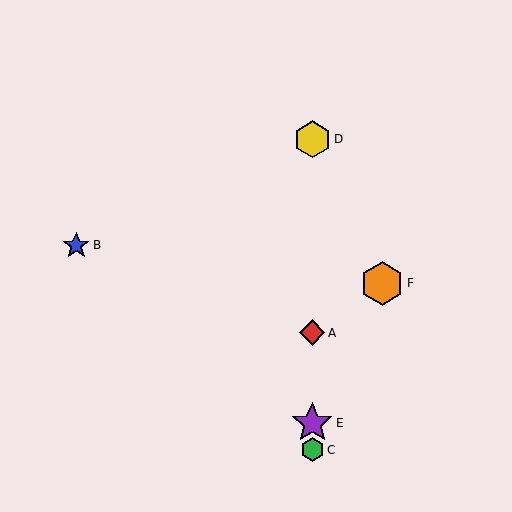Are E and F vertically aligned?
No, E is at x≈312 and F is at x≈382.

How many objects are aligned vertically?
4 objects (A, C, D, E) are aligned vertically.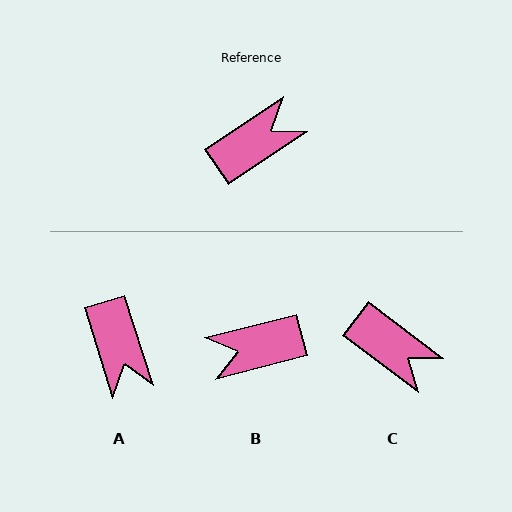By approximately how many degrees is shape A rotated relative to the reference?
Approximately 107 degrees clockwise.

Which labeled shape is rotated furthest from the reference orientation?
B, about 161 degrees away.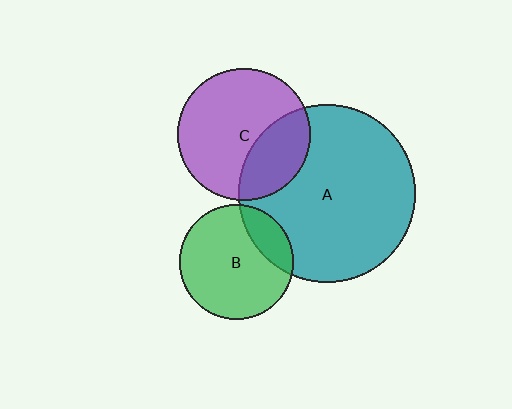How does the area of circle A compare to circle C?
Approximately 1.8 times.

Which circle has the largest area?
Circle A (teal).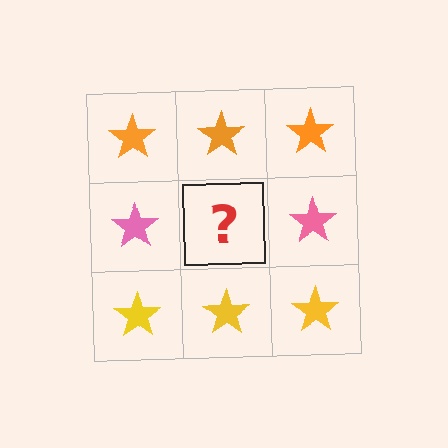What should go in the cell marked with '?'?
The missing cell should contain a pink star.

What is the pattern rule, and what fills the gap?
The rule is that each row has a consistent color. The gap should be filled with a pink star.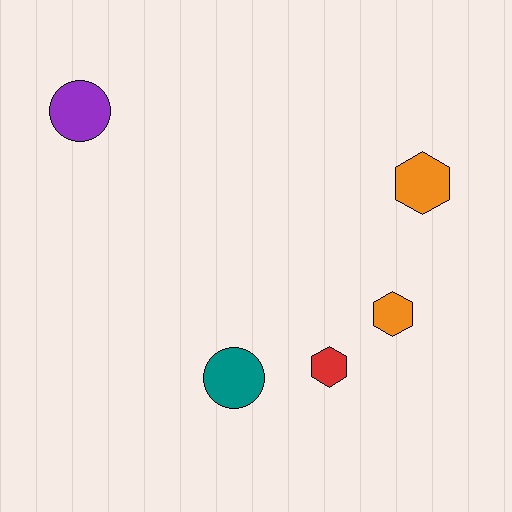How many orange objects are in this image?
There are 2 orange objects.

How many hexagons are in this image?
There are 3 hexagons.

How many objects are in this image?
There are 5 objects.